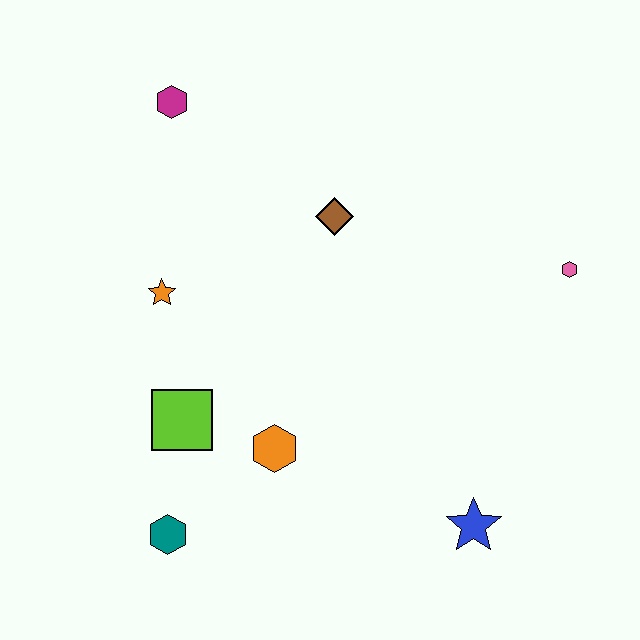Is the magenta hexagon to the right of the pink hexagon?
No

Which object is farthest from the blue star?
The magenta hexagon is farthest from the blue star.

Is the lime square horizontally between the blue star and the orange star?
Yes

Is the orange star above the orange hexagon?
Yes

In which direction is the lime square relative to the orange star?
The lime square is below the orange star.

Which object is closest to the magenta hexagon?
The orange star is closest to the magenta hexagon.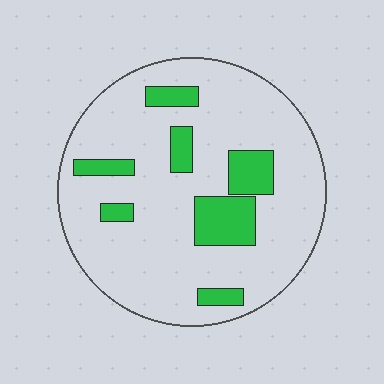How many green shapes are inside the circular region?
7.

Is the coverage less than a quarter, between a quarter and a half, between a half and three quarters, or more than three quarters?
Less than a quarter.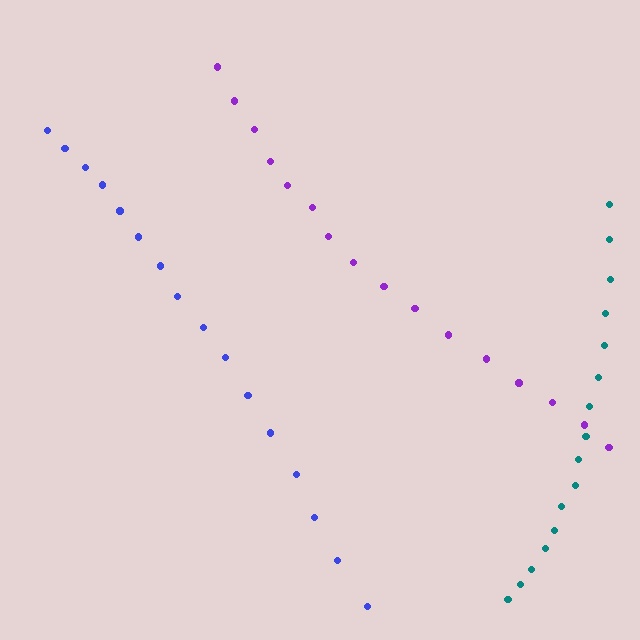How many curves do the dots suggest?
There are 3 distinct paths.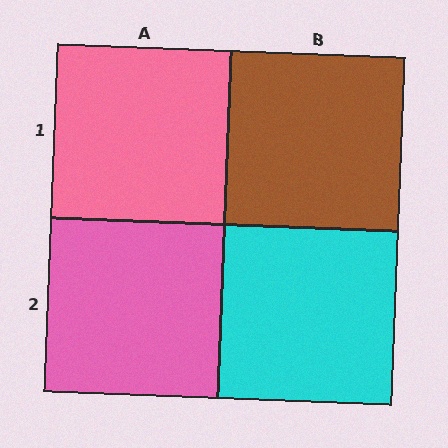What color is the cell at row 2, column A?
Pink.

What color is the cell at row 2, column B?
Cyan.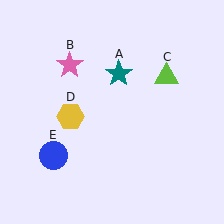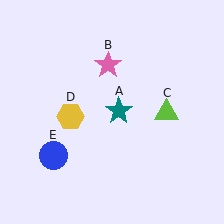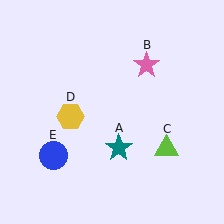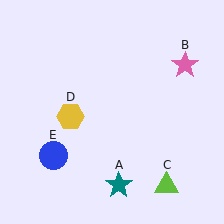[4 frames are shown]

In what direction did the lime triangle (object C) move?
The lime triangle (object C) moved down.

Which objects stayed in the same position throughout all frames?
Yellow hexagon (object D) and blue circle (object E) remained stationary.